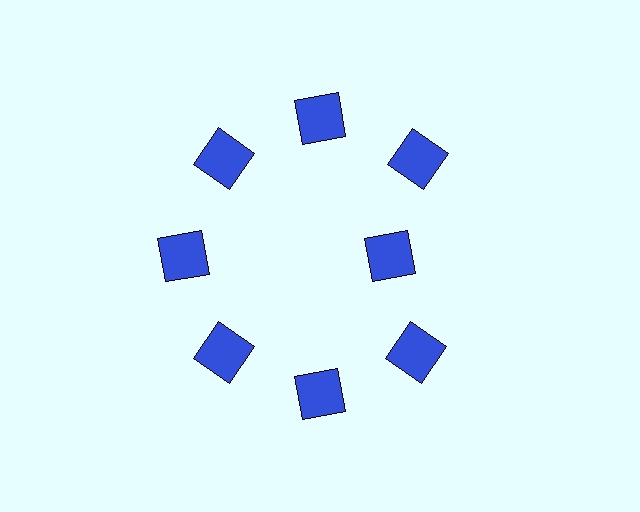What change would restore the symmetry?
The symmetry would be restored by moving it outward, back onto the ring so that all 8 squares sit at equal angles and equal distance from the center.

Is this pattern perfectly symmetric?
No. The 8 blue squares are arranged in a ring, but one element near the 3 o'clock position is pulled inward toward the center, breaking the 8-fold rotational symmetry.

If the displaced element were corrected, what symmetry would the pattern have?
It would have 8-fold rotational symmetry — the pattern would map onto itself every 45 degrees.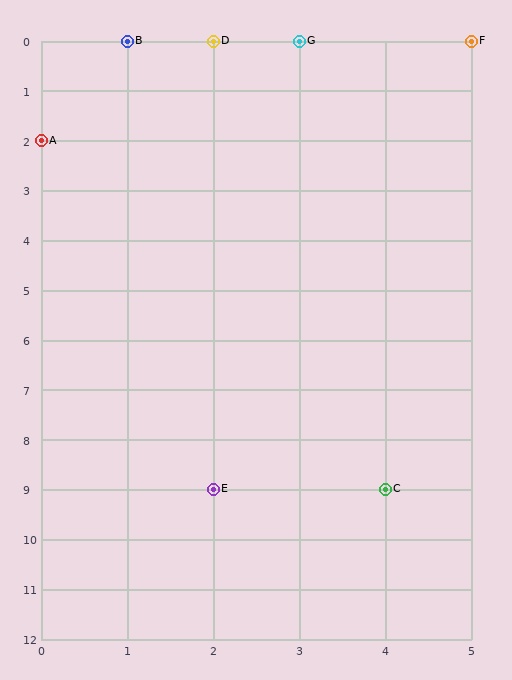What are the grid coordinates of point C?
Point C is at grid coordinates (4, 9).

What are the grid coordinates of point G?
Point G is at grid coordinates (3, 0).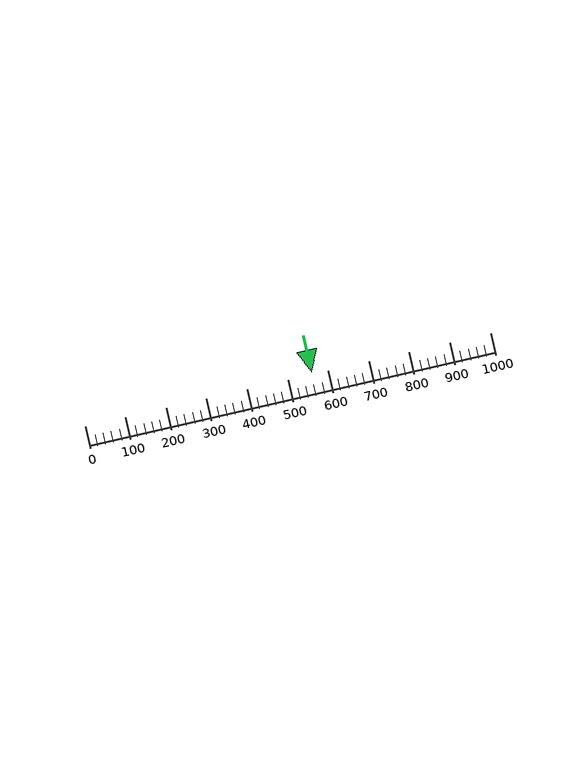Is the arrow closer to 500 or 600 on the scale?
The arrow is closer to 600.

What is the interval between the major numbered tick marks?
The major tick marks are spaced 100 units apart.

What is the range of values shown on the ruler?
The ruler shows values from 0 to 1000.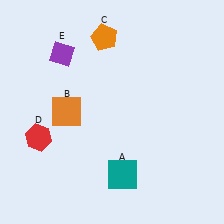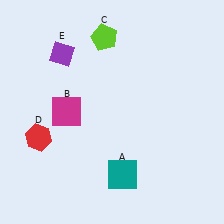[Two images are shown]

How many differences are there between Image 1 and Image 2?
There are 2 differences between the two images.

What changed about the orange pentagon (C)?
In Image 1, C is orange. In Image 2, it changed to lime.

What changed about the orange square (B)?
In Image 1, B is orange. In Image 2, it changed to magenta.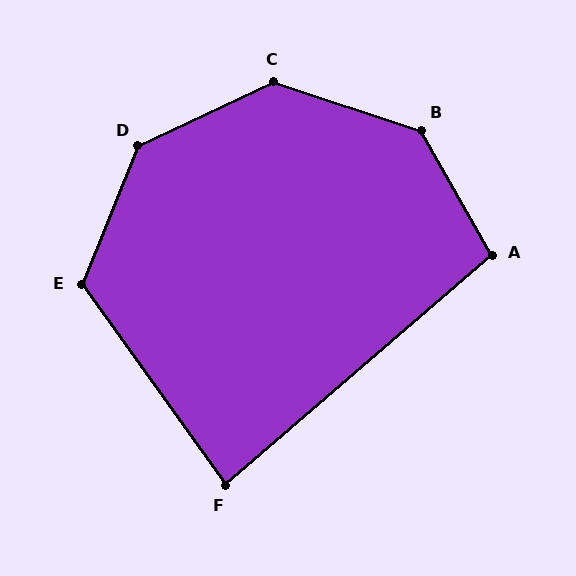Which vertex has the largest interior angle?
D, at approximately 137 degrees.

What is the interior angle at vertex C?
Approximately 137 degrees (obtuse).